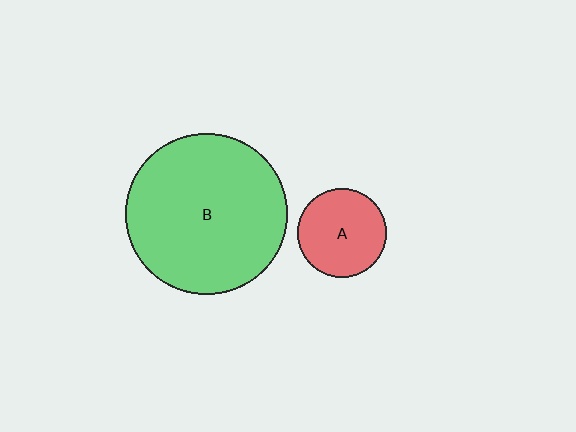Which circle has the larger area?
Circle B (green).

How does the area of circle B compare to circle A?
Approximately 3.3 times.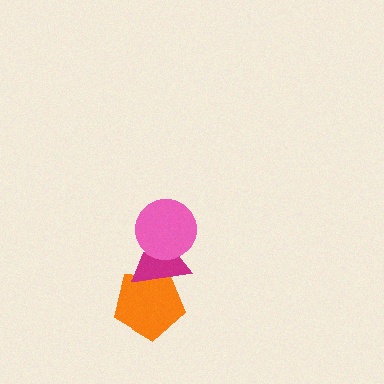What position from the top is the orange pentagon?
The orange pentagon is 3rd from the top.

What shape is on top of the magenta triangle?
The pink circle is on top of the magenta triangle.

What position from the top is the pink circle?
The pink circle is 1st from the top.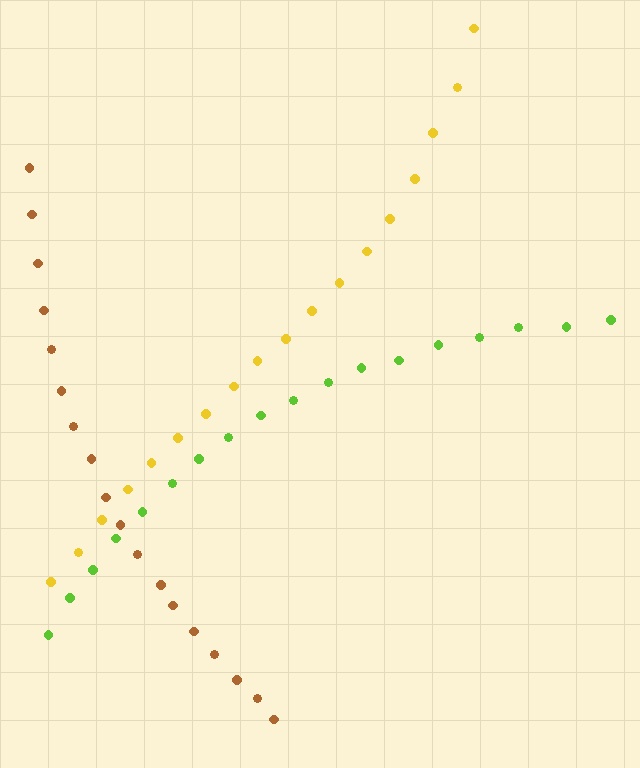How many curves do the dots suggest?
There are 3 distinct paths.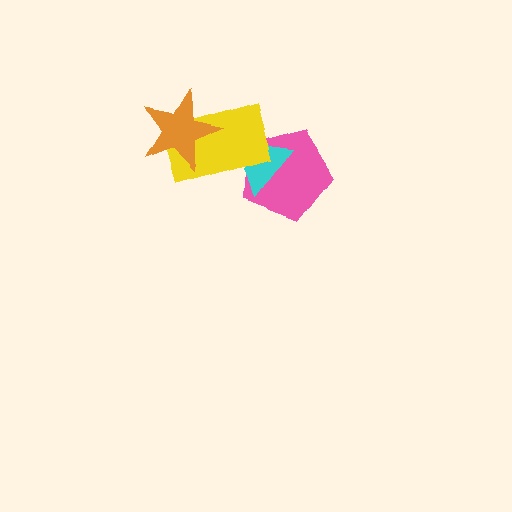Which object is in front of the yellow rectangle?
The orange star is in front of the yellow rectangle.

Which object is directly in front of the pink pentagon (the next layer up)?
The cyan triangle is directly in front of the pink pentagon.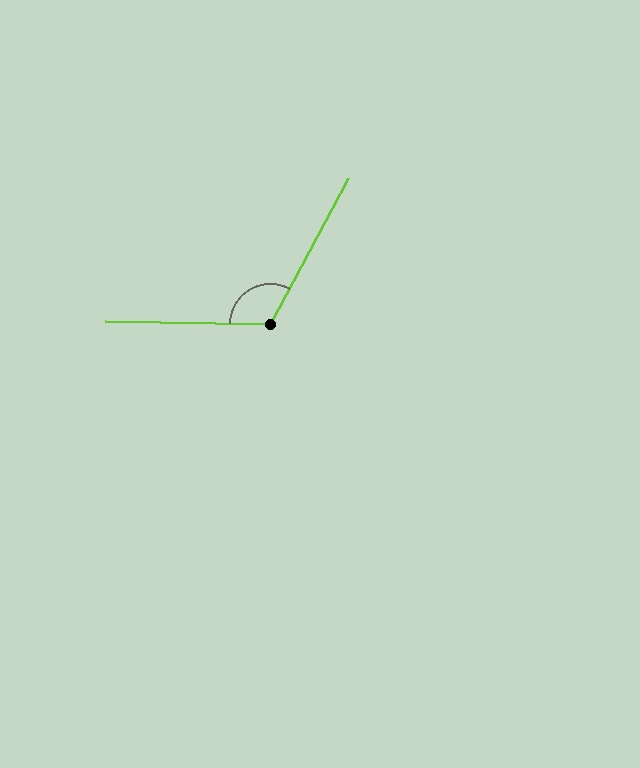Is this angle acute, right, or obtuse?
It is obtuse.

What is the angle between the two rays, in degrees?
Approximately 117 degrees.